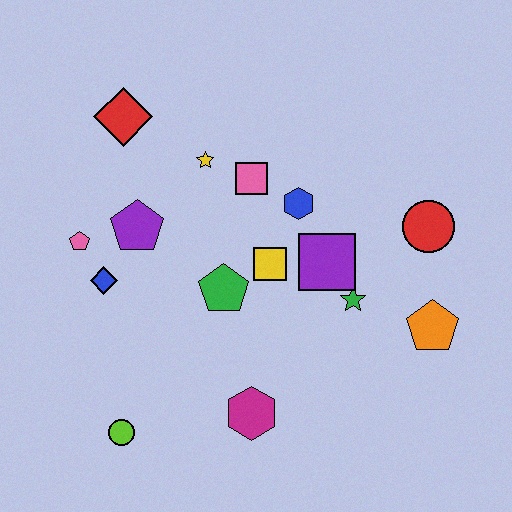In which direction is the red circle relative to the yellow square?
The red circle is to the right of the yellow square.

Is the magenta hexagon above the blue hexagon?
No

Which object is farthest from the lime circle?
The red circle is farthest from the lime circle.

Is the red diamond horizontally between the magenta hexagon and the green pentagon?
No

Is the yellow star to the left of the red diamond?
No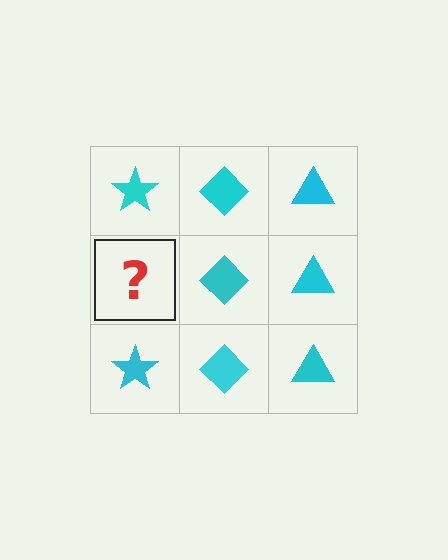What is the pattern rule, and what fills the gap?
The rule is that each column has a consistent shape. The gap should be filled with a cyan star.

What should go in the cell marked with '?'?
The missing cell should contain a cyan star.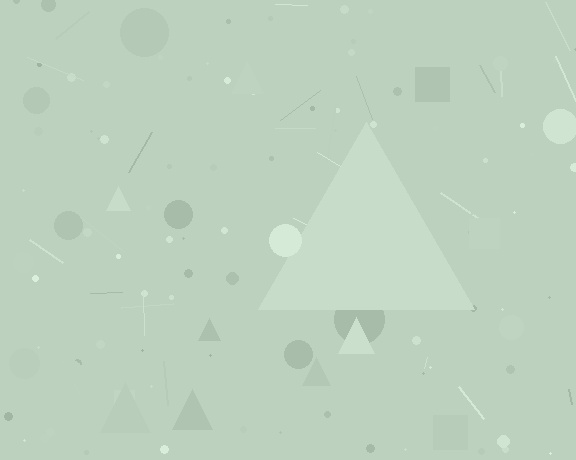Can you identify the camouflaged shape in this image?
The camouflaged shape is a triangle.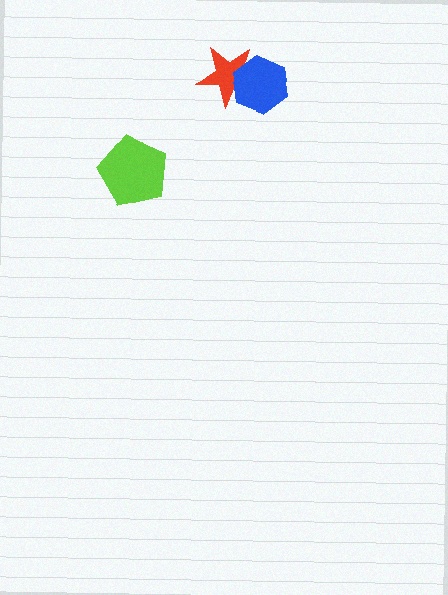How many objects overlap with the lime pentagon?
0 objects overlap with the lime pentagon.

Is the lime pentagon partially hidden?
No, no other shape covers it.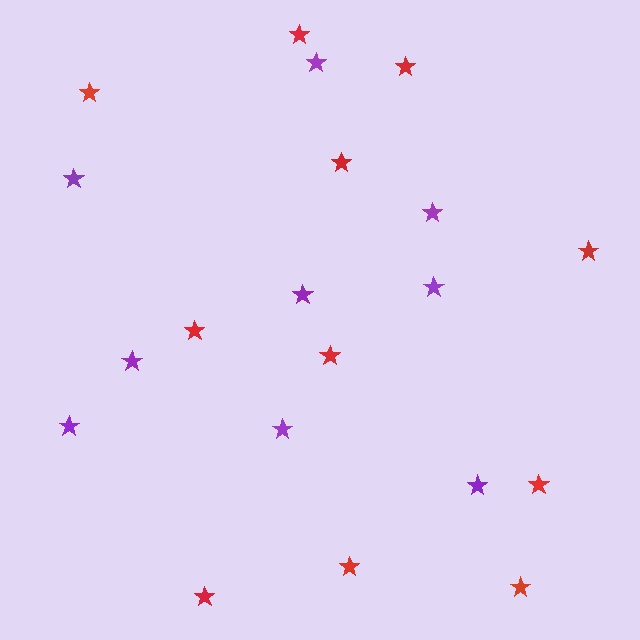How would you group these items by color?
There are 2 groups: one group of red stars (11) and one group of purple stars (9).